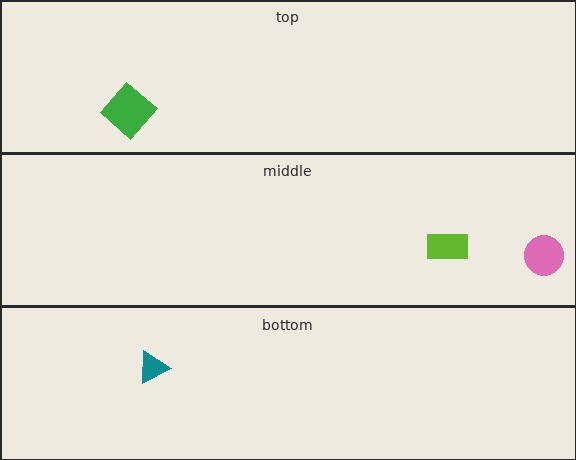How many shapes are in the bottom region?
1.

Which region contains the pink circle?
The middle region.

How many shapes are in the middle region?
2.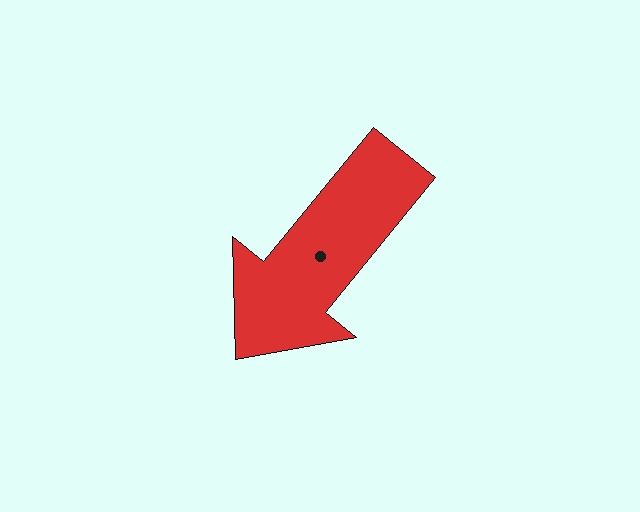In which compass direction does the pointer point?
Southwest.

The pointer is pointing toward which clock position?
Roughly 7 o'clock.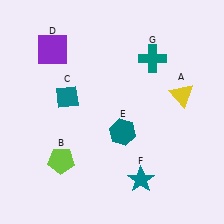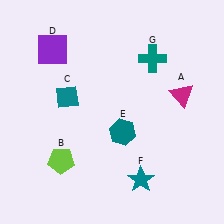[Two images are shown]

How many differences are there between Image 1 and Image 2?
There is 1 difference between the two images.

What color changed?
The triangle (A) changed from yellow in Image 1 to magenta in Image 2.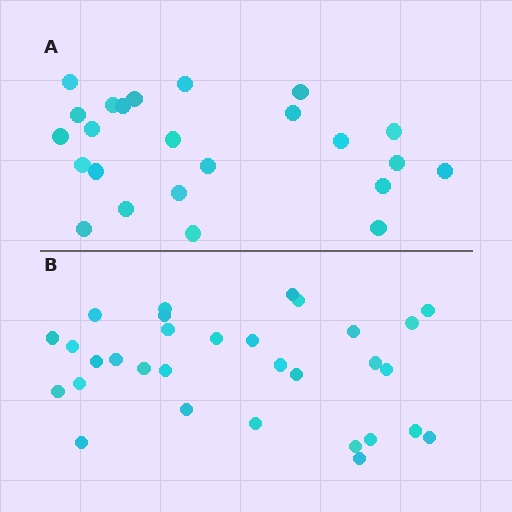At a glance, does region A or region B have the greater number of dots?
Region B (the bottom region) has more dots.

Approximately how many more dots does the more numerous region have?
Region B has roughly 8 or so more dots than region A.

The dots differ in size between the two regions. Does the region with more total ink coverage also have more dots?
No. Region A has more total ink coverage because its dots are larger, but region B actually contains more individual dots. Total area can be misleading — the number of items is what matters here.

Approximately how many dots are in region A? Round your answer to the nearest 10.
About 20 dots. (The exact count is 24, which rounds to 20.)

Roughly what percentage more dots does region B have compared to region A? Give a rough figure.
About 30% more.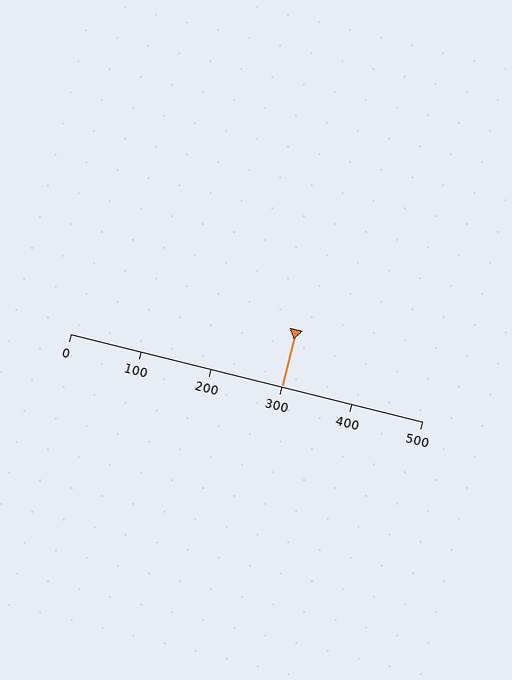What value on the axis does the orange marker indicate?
The marker indicates approximately 300.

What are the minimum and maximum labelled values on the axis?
The axis runs from 0 to 500.